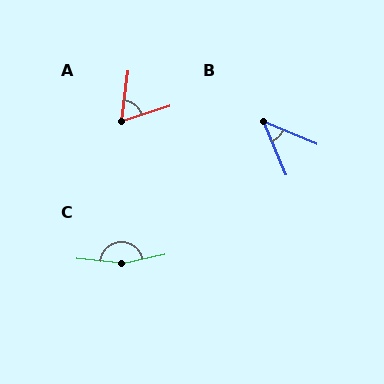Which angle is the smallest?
B, at approximately 44 degrees.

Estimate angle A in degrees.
Approximately 65 degrees.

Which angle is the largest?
C, at approximately 163 degrees.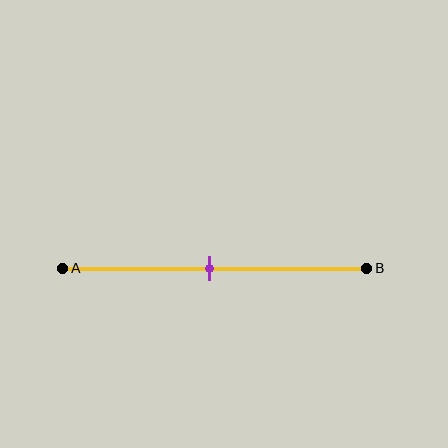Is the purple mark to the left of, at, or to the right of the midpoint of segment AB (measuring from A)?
The purple mark is approximately at the midpoint of segment AB.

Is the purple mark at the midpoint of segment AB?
Yes, the mark is approximately at the midpoint.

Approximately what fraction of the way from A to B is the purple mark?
The purple mark is approximately 50% of the way from A to B.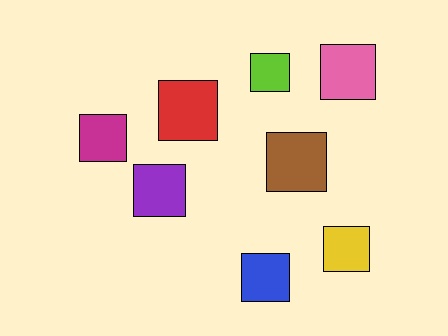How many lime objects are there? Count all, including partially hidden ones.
There is 1 lime object.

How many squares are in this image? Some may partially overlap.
There are 8 squares.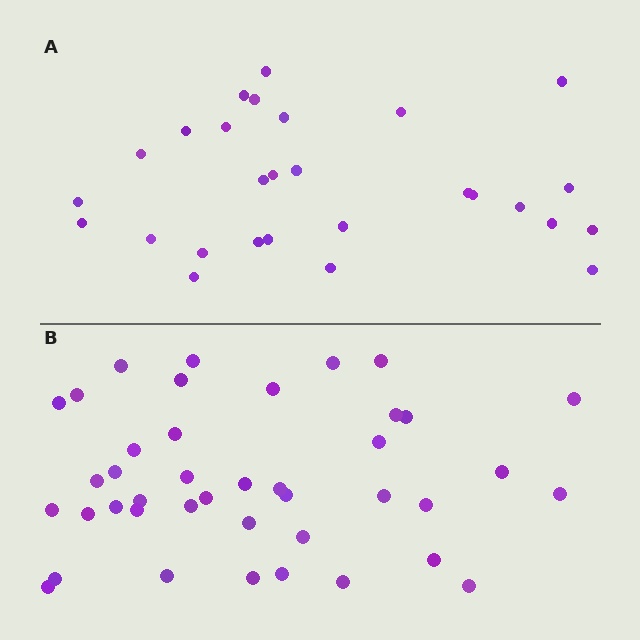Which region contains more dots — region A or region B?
Region B (the bottom region) has more dots.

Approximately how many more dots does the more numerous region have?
Region B has approximately 15 more dots than region A.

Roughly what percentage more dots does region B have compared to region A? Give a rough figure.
About 45% more.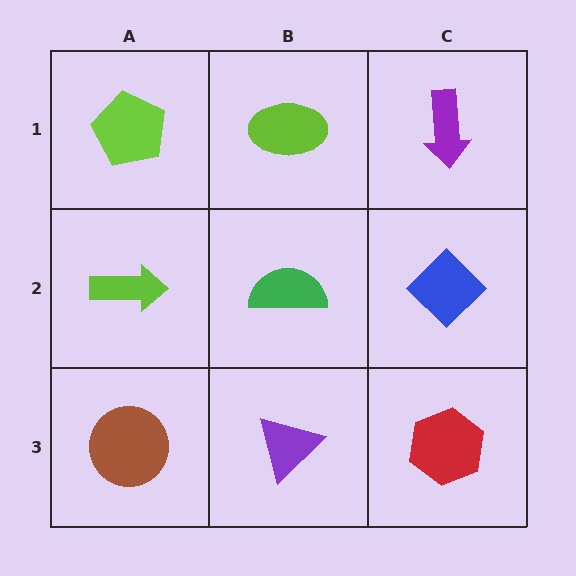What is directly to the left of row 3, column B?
A brown circle.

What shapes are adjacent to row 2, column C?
A purple arrow (row 1, column C), a red hexagon (row 3, column C), a green semicircle (row 2, column B).